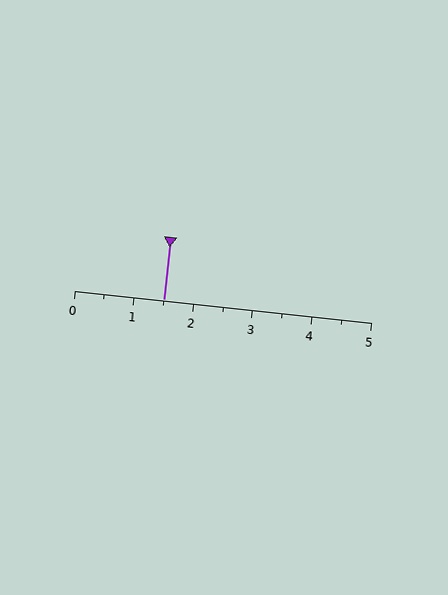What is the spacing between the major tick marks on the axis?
The major ticks are spaced 1 apart.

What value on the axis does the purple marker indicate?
The marker indicates approximately 1.5.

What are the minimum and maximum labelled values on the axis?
The axis runs from 0 to 5.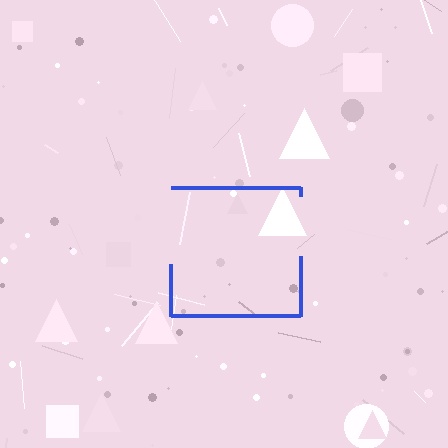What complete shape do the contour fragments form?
The contour fragments form a square.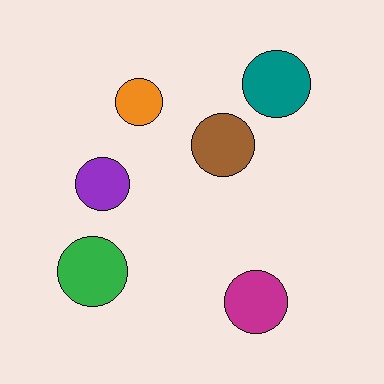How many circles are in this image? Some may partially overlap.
There are 6 circles.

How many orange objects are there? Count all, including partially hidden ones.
There is 1 orange object.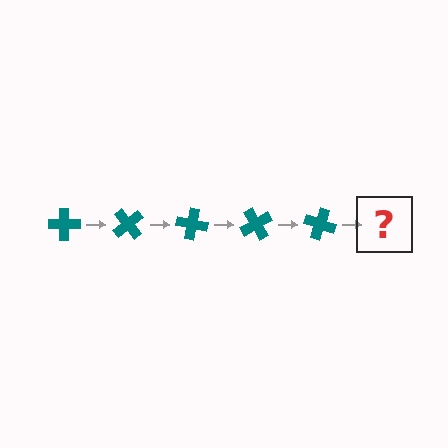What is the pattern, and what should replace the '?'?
The pattern is that the cross rotates 50 degrees each step. The '?' should be a teal cross rotated 250 degrees.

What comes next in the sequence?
The next element should be a teal cross rotated 250 degrees.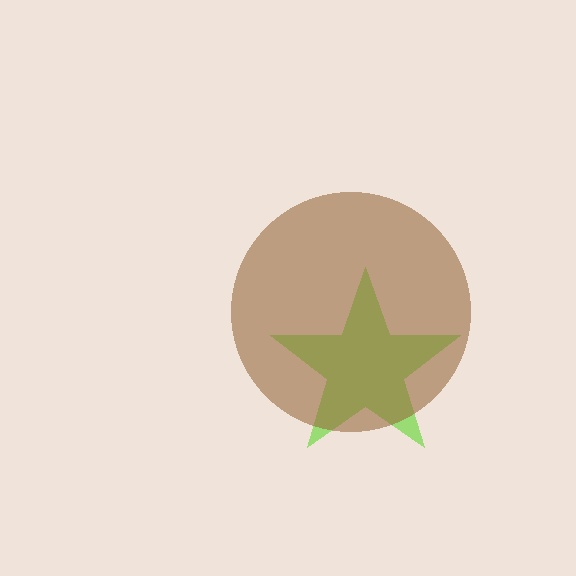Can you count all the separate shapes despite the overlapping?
Yes, there are 2 separate shapes.